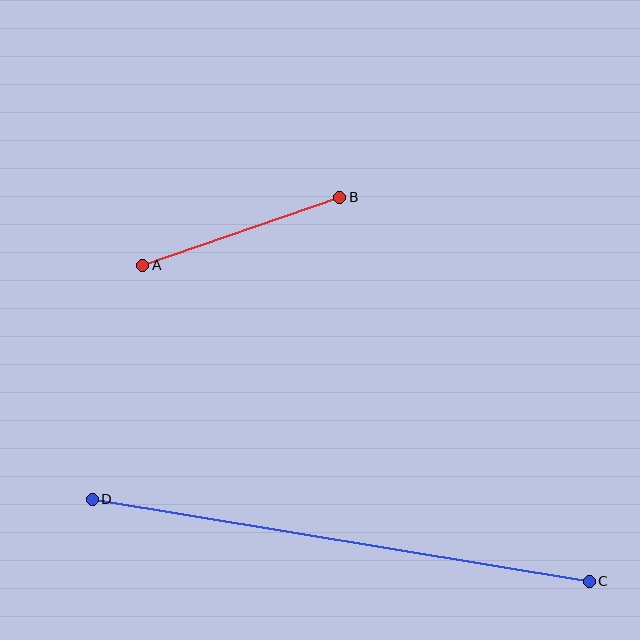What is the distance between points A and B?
The distance is approximately 208 pixels.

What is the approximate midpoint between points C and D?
The midpoint is at approximately (341, 540) pixels.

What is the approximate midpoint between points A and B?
The midpoint is at approximately (241, 231) pixels.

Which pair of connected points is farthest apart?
Points C and D are farthest apart.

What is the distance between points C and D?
The distance is approximately 504 pixels.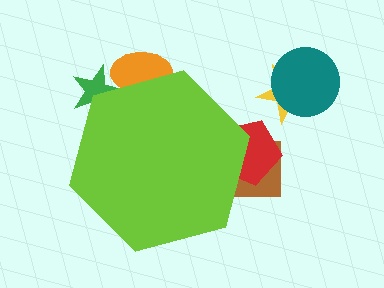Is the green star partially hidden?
Yes, the green star is partially hidden behind the lime hexagon.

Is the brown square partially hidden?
Yes, the brown square is partially hidden behind the lime hexagon.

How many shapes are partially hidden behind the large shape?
4 shapes are partially hidden.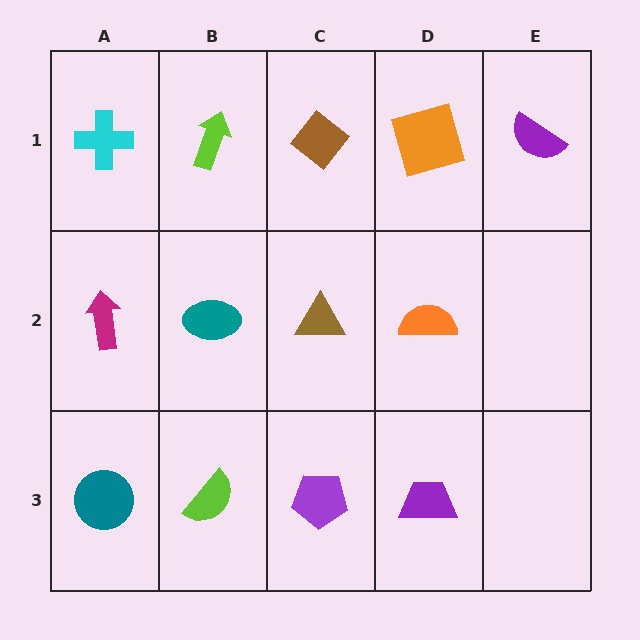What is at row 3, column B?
A lime semicircle.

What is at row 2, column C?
A brown triangle.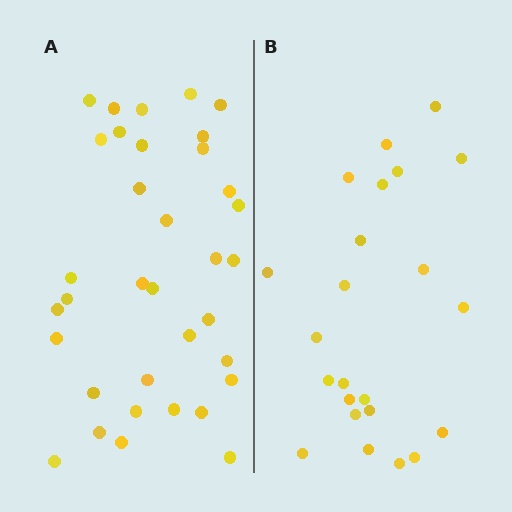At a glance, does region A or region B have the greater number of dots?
Region A (the left region) has more dots.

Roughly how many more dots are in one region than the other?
Region A has roughly 12 or so more dots than region B.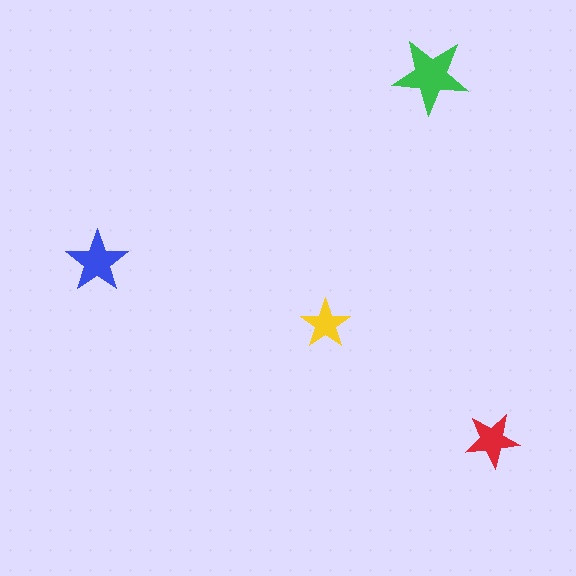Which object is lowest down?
The red star is bottommost.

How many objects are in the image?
There are 4 objects in the image.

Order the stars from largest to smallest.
the green one, the blue one, the red one, the yellow one.